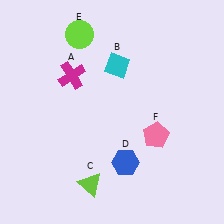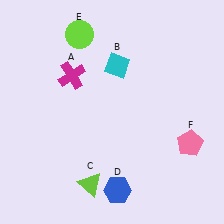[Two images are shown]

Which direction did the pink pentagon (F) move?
The pink pentagon (F) moved right.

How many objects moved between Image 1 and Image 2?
2 objects moved between the two images.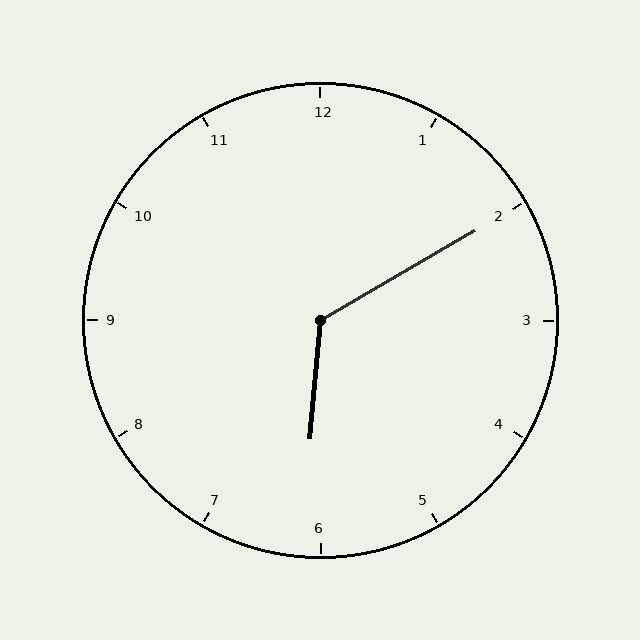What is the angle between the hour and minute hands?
Approximately 125 degrees.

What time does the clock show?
6:10.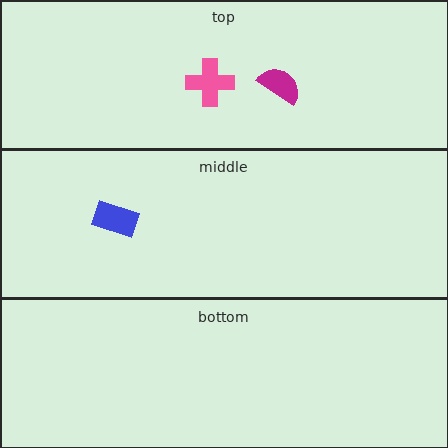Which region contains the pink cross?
The top region.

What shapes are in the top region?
The magenta semicircle, the pink cross.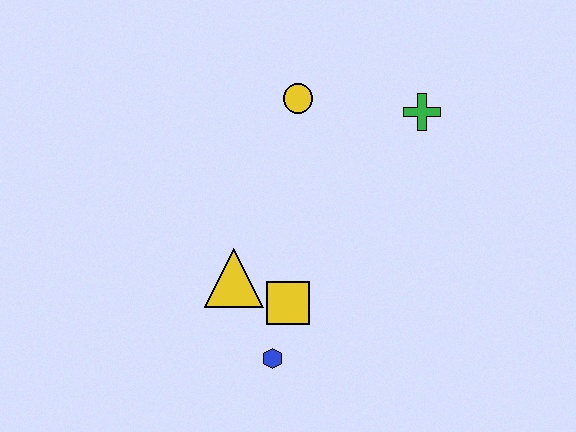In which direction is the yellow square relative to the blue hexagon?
The yellow square is above the blue hexagon.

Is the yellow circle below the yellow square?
No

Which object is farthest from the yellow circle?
The blue hexagon is farthest from the yellow circle.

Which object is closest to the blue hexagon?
The yellow square is closest to the blue hexagon.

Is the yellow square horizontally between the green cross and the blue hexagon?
Yes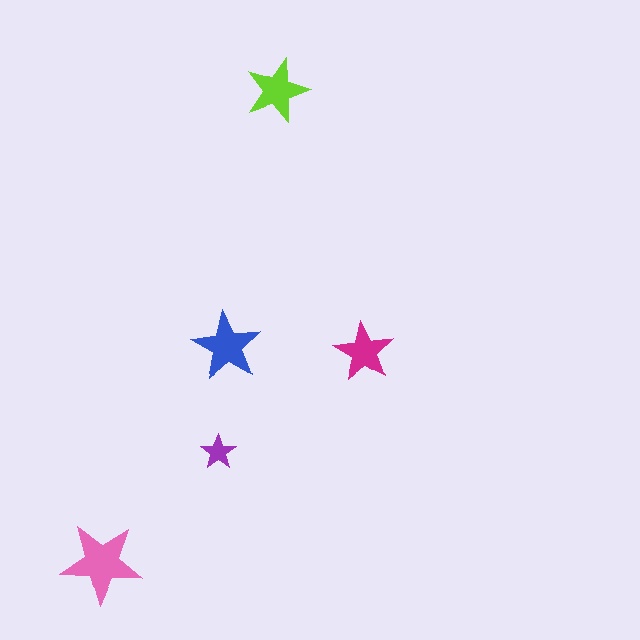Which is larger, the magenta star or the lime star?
The lime one.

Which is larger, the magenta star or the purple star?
The magenta one.